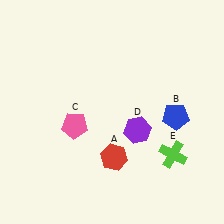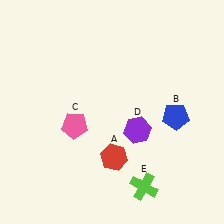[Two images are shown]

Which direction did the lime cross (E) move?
The lime cross (E) moved down.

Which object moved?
The lime cross (E) moved down.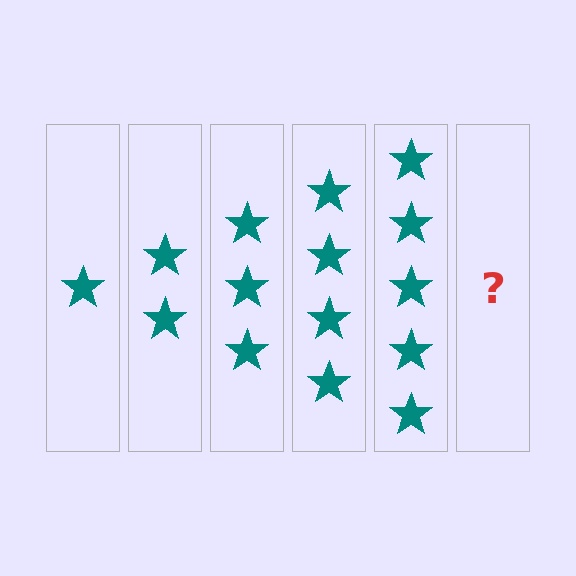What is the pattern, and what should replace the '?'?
The pattern is that each step adds one more star. The '?' should be 6 stars.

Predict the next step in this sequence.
The next step is 6 stars.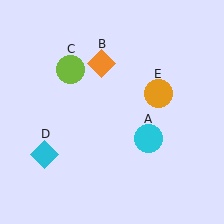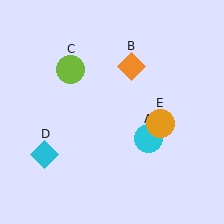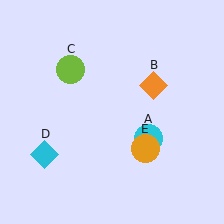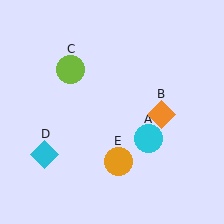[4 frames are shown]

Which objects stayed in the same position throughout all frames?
Cyan circle (object A) and lime circle (object C) and cyan diamond (object D) remained stationary.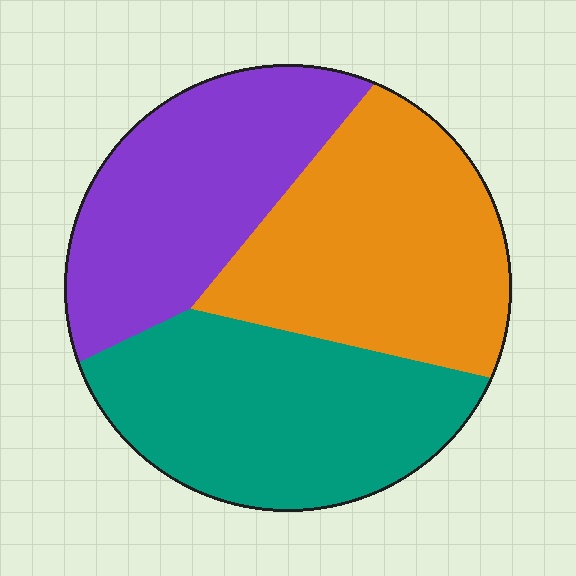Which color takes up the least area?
Purple, at roughly 30%.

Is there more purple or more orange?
Orange.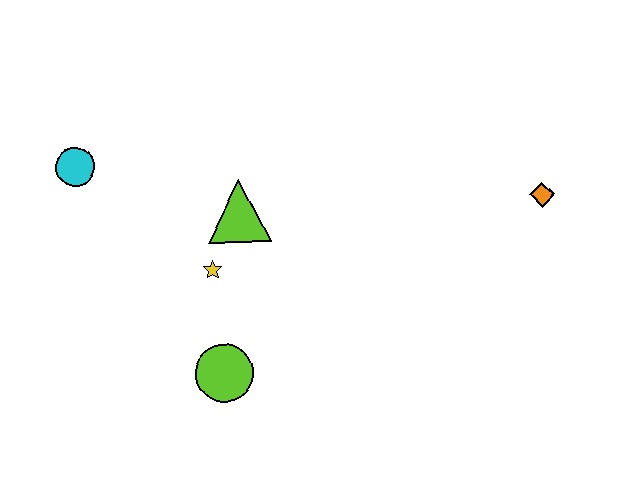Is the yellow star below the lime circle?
No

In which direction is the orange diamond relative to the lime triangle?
The orange diamond is to the right of the lime triangle.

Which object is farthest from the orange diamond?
The cyan circle is farthest from the orange diamond.